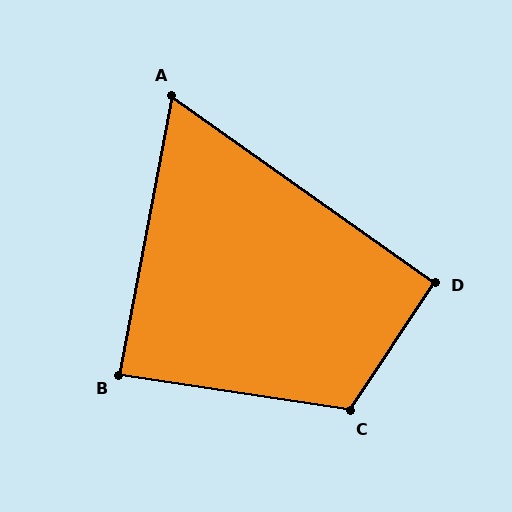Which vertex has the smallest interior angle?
A, at approximately 65 degrees.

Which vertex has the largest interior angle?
C, at approximately 115 degrees.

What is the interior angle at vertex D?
Approximately 92 degrees (approximately right).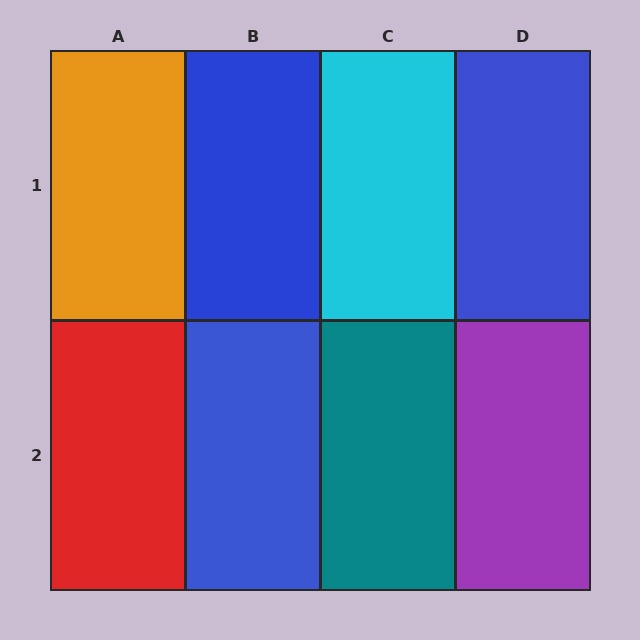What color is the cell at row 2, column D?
Purple.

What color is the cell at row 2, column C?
Teal.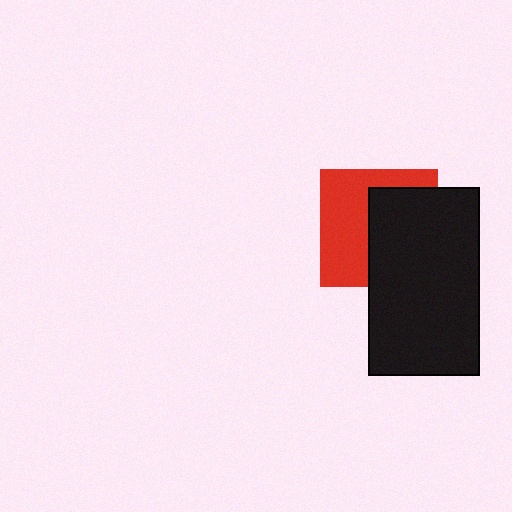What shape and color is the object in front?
The object in front is a black rectangle.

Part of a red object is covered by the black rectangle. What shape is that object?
It is a square.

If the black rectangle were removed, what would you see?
You would see the complete red square.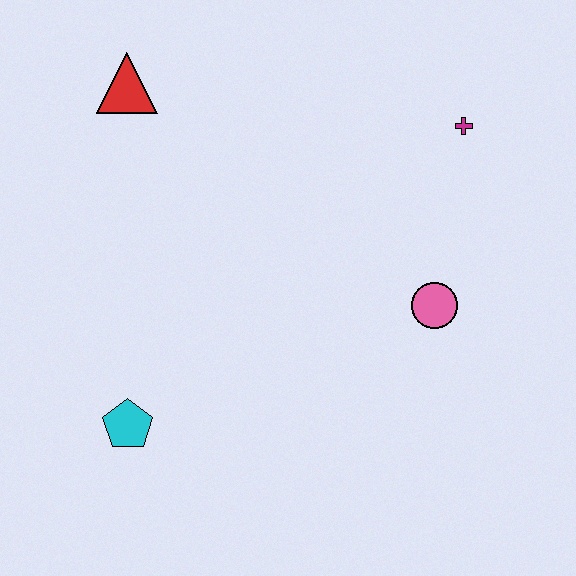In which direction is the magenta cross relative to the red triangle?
The magenta cross is to the right of the red triangle.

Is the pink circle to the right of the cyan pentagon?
Yes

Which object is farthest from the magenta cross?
The cyan pentagon is farthest from the magenta cross.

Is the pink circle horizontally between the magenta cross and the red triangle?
Yes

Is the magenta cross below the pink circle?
No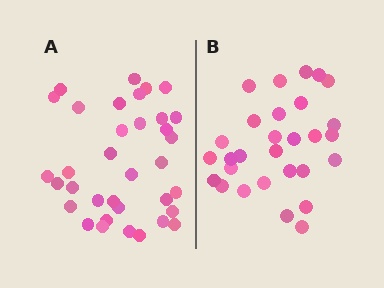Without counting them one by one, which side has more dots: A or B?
Region A (the left region) has more dots.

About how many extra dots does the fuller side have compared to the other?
Region A has about 6 more dots than region B.